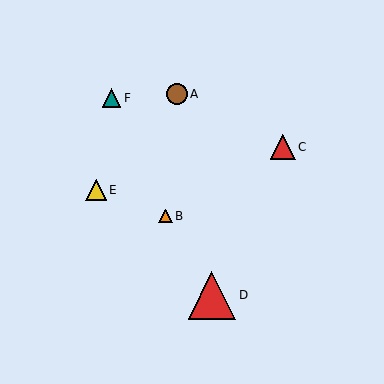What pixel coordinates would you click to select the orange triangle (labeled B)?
Click at (165, 216) to select the orange triangle B.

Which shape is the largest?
The red triangle (labeled D) is the largest.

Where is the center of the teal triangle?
The center of the teal triangle is at (112, 98).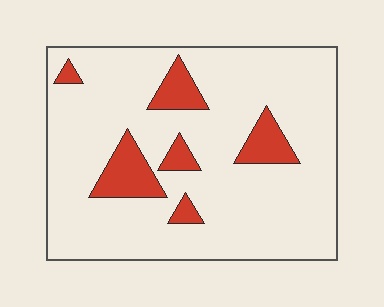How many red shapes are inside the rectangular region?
6.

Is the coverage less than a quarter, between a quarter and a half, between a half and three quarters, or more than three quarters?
Less than a quarter.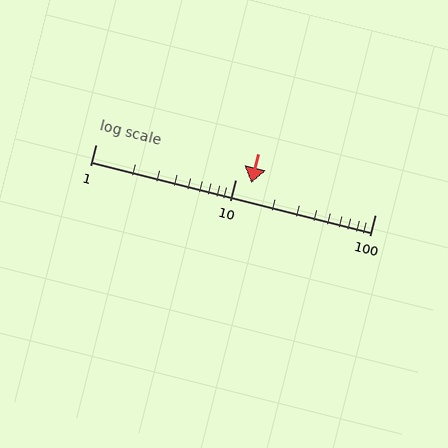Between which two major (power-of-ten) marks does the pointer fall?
The pointer is between 10 and 100.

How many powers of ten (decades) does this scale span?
The scale spans 2 decades, from 1 to 100.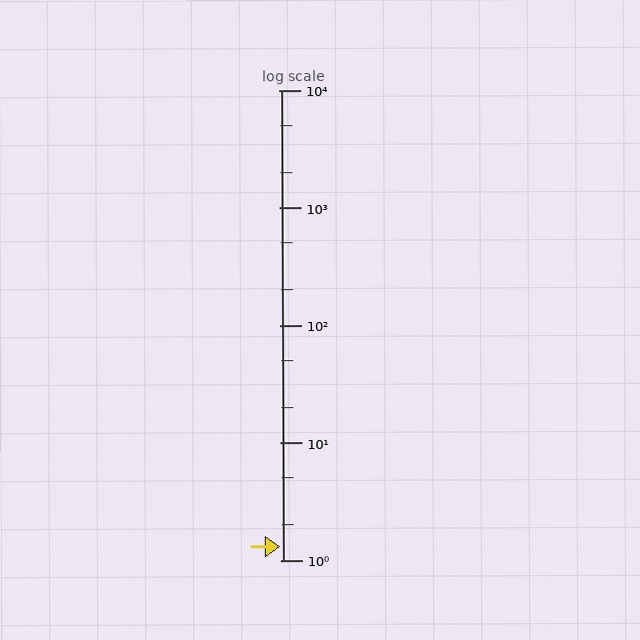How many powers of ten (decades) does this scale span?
The scale spans 4 decades, from 1 to 10000.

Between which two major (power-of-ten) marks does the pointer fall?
The pointer is between 1 and 10.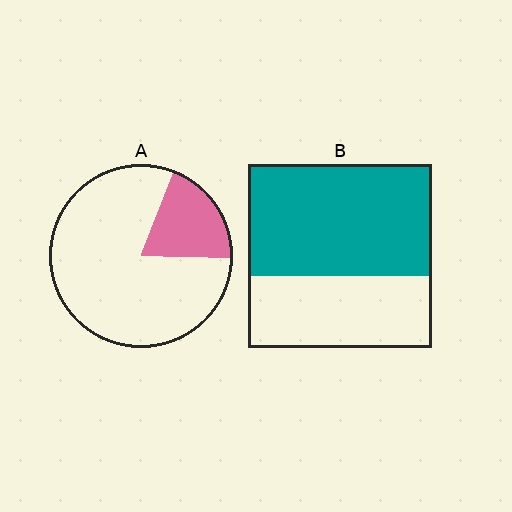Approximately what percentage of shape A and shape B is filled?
A is approximately 20% and B is approximately 60%.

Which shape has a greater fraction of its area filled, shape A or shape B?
Shape B.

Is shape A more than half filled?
No.